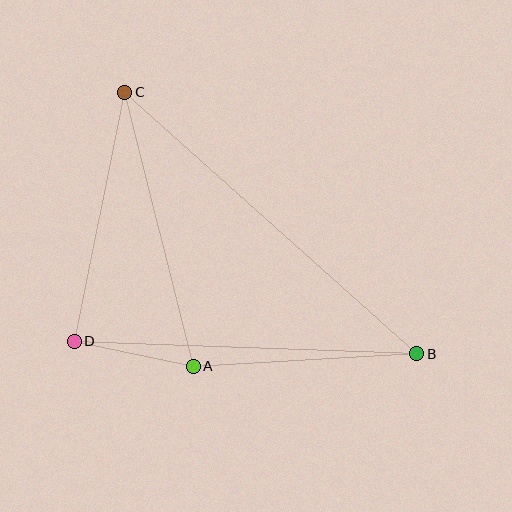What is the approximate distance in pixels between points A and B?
The distance between A and B is approximately 224 pixels.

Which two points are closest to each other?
Points A and D are closest to each other.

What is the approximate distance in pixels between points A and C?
The distance between A and C is approximately 282 pixels.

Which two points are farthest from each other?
Points B and C are farthest from each other.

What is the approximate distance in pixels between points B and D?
The distance between B and D is approximately 343 pixels.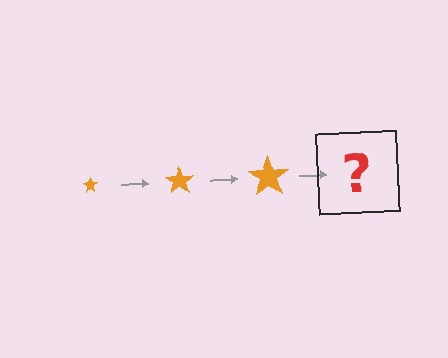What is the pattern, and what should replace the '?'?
The pattern is that the star gets progressively larger each step. The '?' should be an orange star, larger than the previous one.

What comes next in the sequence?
The next element should be an orange star, larger than the previous one.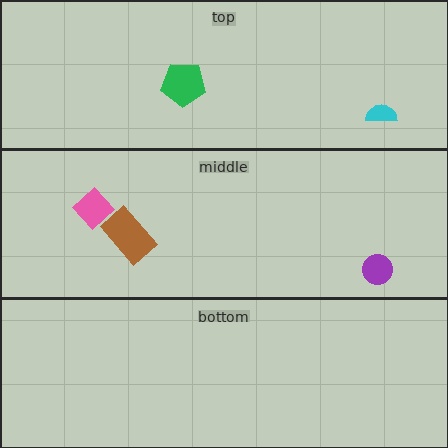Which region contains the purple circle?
The middle region.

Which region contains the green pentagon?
The top region.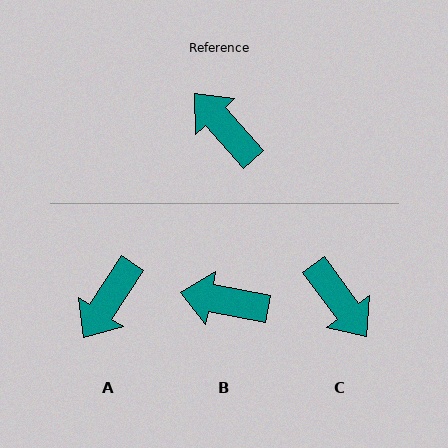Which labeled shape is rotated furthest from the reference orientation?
C, about 174 degrees away.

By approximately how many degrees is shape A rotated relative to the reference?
Approximately 105 degrees counter-clockwise.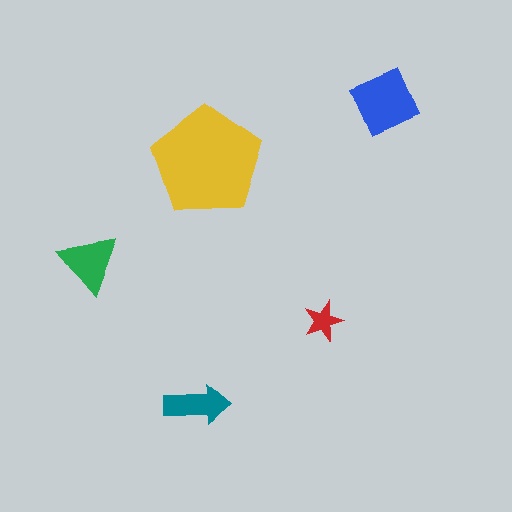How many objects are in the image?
There are 5 objects in the image.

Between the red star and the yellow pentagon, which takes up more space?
The yellow pentagon.